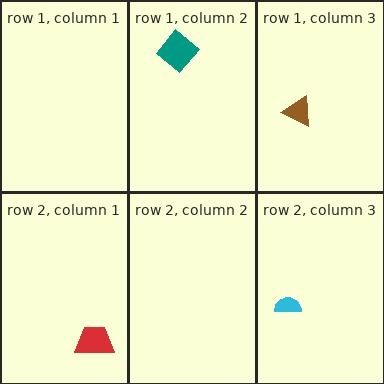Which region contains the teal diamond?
The row 1, column 2 region.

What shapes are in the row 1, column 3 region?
The brown triangle.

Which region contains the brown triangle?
The row 1, column 3 region.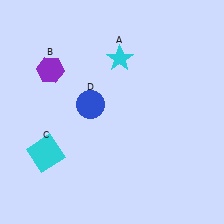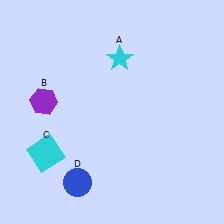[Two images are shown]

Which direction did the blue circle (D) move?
The blue circle (D) moved down.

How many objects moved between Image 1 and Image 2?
2 objects moved between the two images.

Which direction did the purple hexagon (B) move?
The purple hexagon (B) moved down.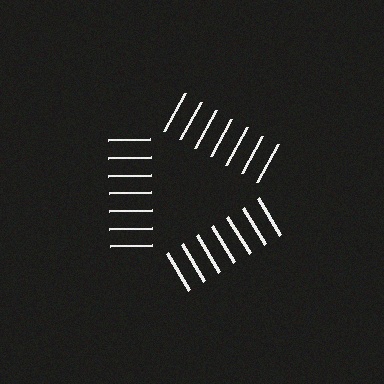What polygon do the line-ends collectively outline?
An illusory triangle — the line segments terminate on its edges but no continuous stroke is drawn.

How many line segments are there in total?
21 — 7 along each of the 3 edges.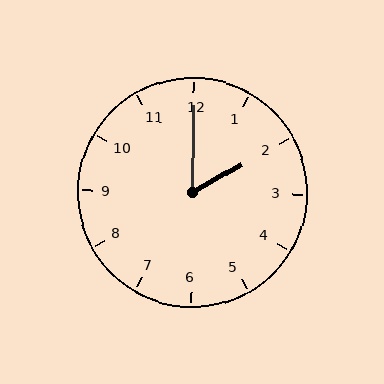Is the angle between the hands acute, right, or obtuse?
It is acute.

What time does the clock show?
2:00.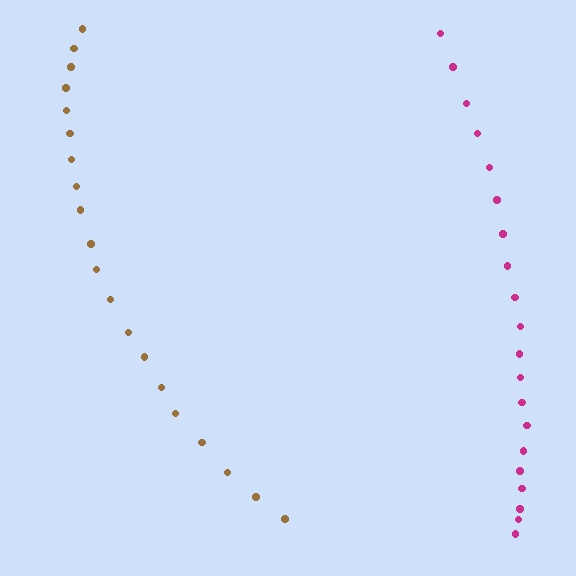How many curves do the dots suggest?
There are 2 distinct paths.